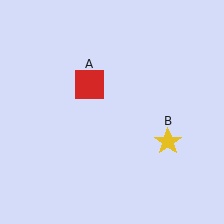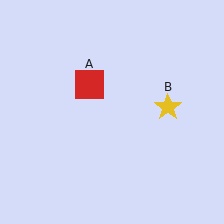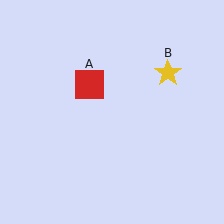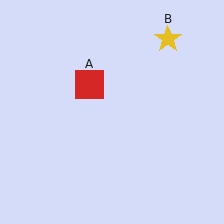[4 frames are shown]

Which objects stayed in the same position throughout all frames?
Red square (object A) remained stationary.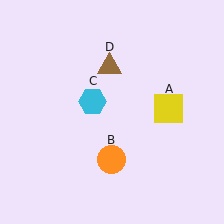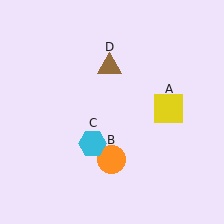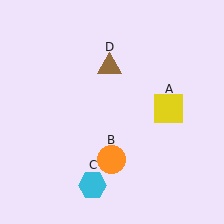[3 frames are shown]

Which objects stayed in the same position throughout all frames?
Yellow square (object A) and orange circle (object B) and brown triangle (object D) remained stationary.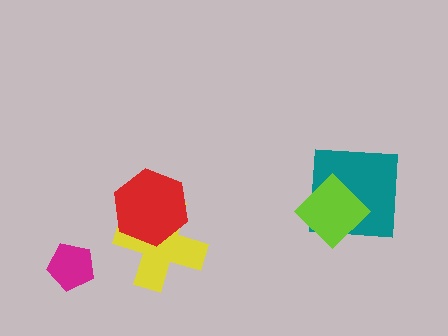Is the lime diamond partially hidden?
No, no other shape covers it.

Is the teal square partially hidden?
Yes, it is partially covered by another shape.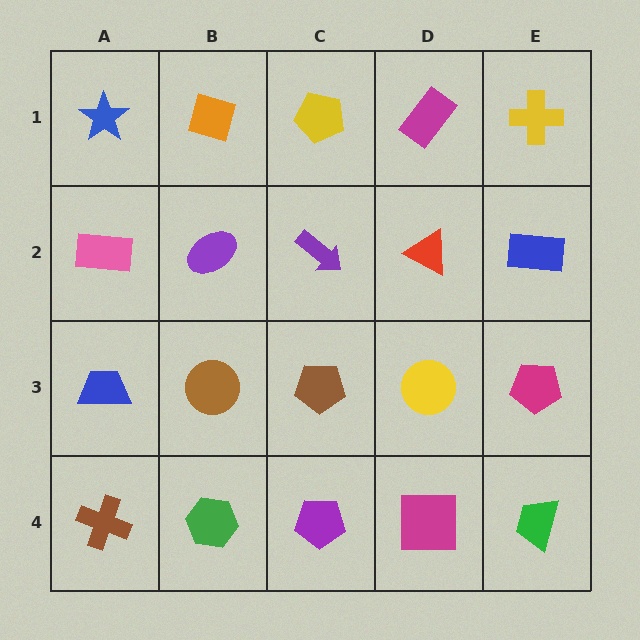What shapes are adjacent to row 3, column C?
A purple arrow (row 2, column C), a purple pentagon (row 4, column C), a brown circle (row 3, column B), a yellow circle (row 3, column D).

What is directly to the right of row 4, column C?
A magenta square.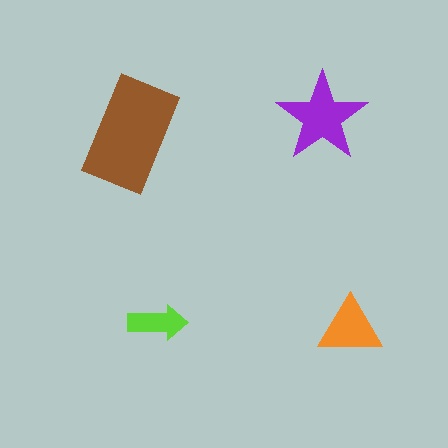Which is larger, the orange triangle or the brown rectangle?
The brown rectangle.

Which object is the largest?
The brown rectangle.